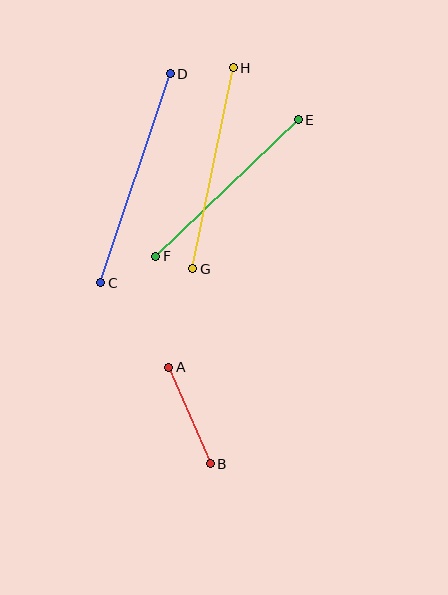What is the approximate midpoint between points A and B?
The midpoint is at approximately (189, 415) pixels.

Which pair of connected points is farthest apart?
Points C and D are farthest apart.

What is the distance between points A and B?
The distance is approximately 105 pixels.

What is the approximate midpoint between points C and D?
The midpoint is at approximately (136, 178) pixels.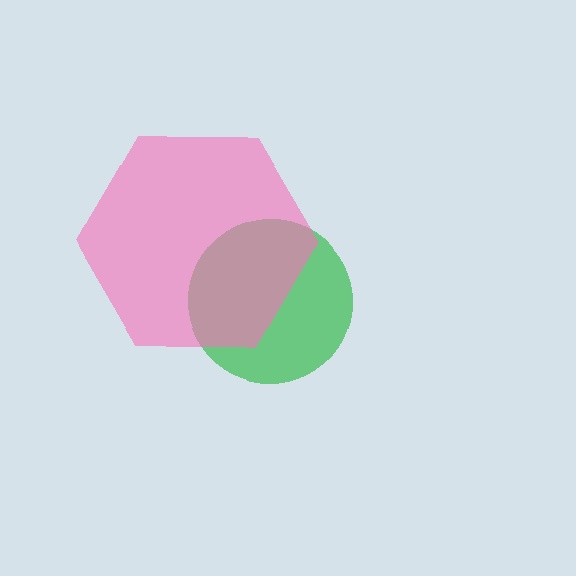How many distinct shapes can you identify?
There are 2 distinct shapes: a green circle, a pink hexagon.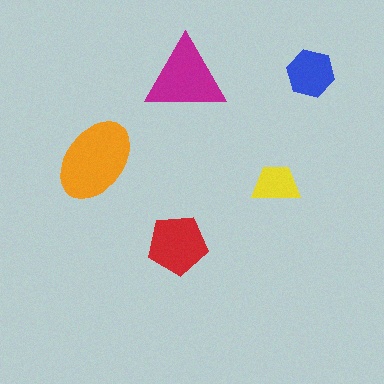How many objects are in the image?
There are 5 objects in the image.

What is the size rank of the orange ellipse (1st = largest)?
1st.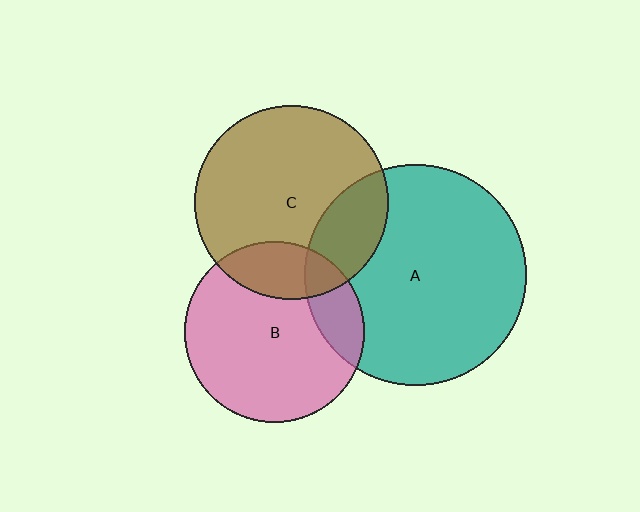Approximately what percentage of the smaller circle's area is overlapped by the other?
Approximately 15%.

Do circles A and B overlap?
Yes.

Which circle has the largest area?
Circle A (teal).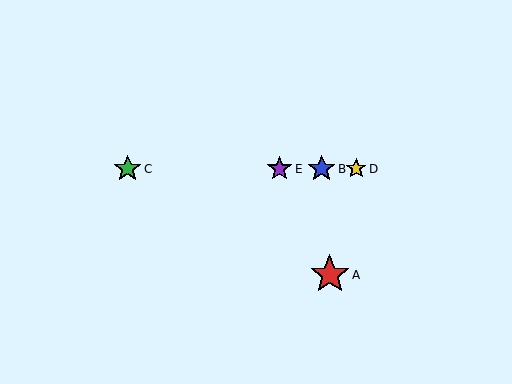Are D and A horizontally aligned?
No, D is at y≈169 and A is at y≈275.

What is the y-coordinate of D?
Object D is at y≈169.